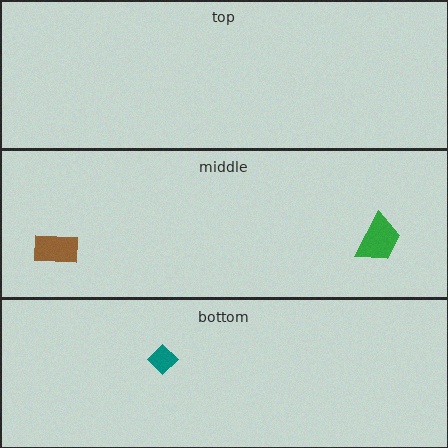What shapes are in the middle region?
The green trapezoid, the brown rectangle.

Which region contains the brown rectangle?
The middle region.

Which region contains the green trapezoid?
The middle region.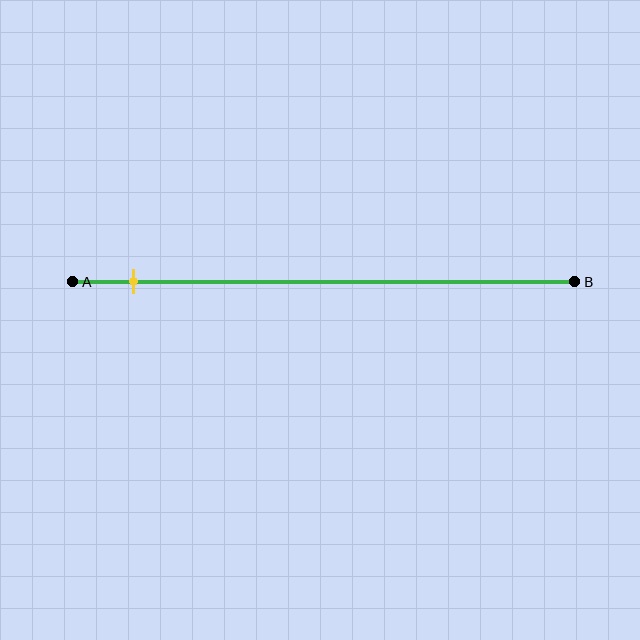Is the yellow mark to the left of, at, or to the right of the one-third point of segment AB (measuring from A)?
The yellow mark is to the left of the one-third point of segment AB.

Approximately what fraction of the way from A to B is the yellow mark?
The yellow mark is approximately 10% of the way from A to B.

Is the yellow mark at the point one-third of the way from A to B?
No, the mark is at about 10% from A, not at the 33% one-third point.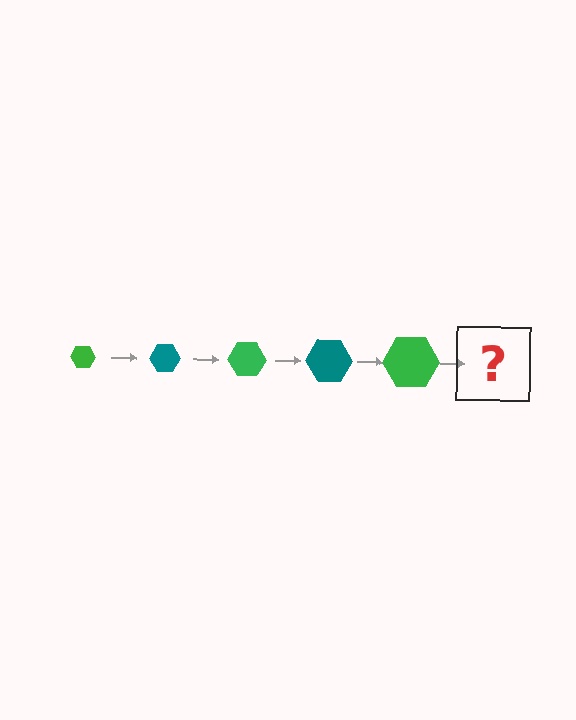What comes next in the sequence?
The next element should be a teal hexagon, larger than the previous one.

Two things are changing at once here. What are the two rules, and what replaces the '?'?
The two rules are that the hexagon grows larger each step and the color cycles through green and teal. The '?' should be a teal hexagon, larger than the previous one.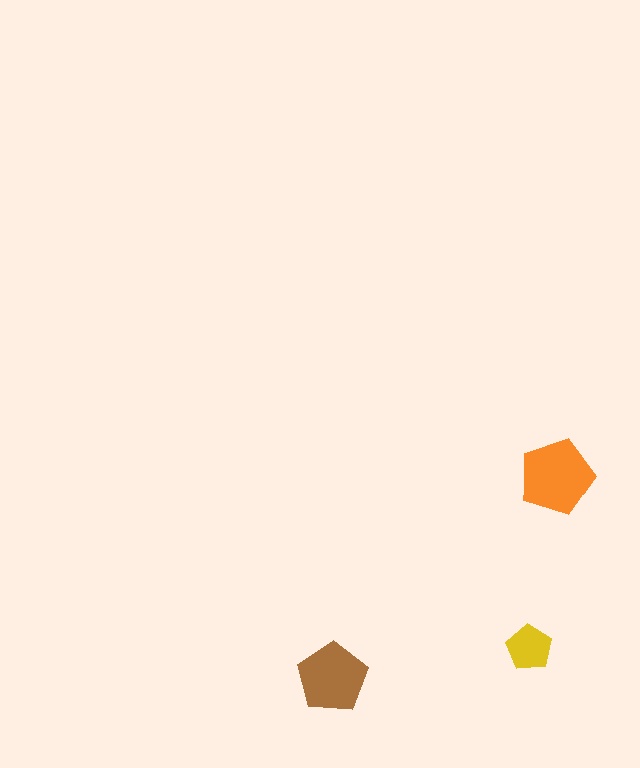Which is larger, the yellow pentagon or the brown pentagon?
The brown one.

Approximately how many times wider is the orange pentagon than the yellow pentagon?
About 1.5 times wider.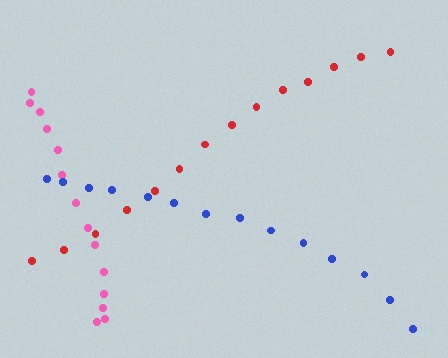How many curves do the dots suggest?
There are 3 distinct paths.